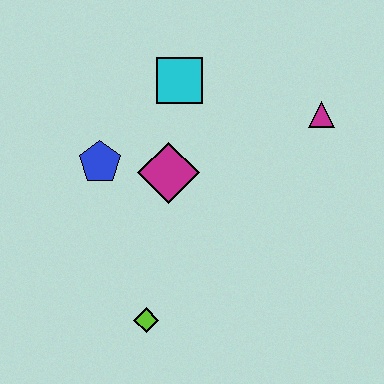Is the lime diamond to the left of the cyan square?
Yes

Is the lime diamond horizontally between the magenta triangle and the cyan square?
No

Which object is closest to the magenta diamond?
The blue pentagon is closest to the magenta diamond.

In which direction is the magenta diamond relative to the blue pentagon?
The magenta diamond is to the right of the blue pentagon.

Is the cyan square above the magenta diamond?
Yes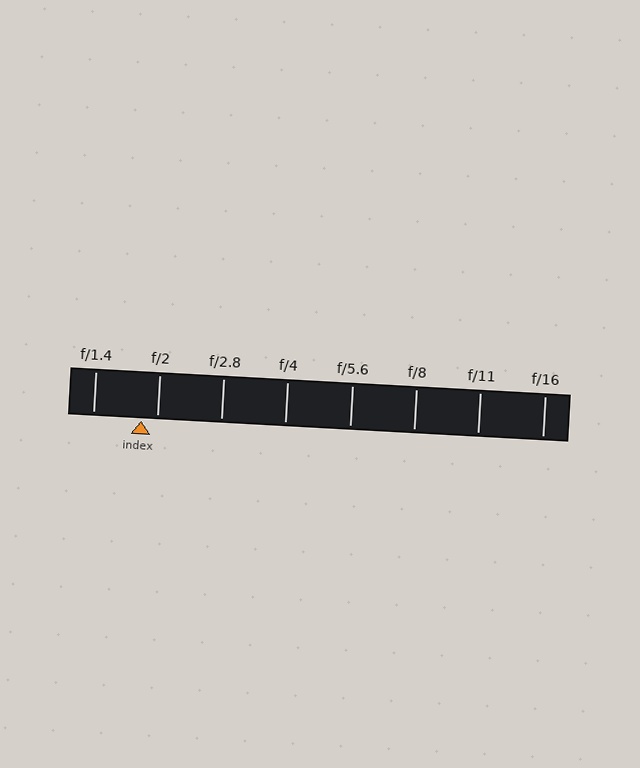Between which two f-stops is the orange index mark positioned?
The index mark is between f/1.4 and f/2.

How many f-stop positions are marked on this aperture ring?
There are 8 f-stop positions marked.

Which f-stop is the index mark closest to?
The index mark is closest to f/2.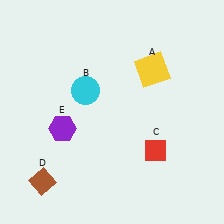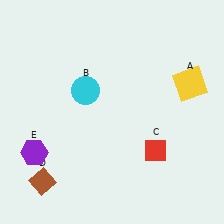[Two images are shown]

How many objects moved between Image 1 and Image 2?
2 objects moved between the two images.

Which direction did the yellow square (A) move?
The yellow square (A) moved right.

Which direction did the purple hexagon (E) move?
The purple hexagon (E) moved left.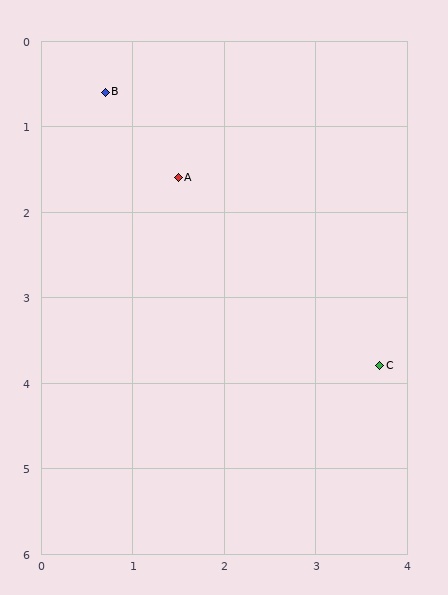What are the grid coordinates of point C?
Point C is at approximately (3.7, 3.8).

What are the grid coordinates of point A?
Point A is at approximately (1.5, 1.6).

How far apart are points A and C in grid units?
Points A and C are about 3.1 grid units apart.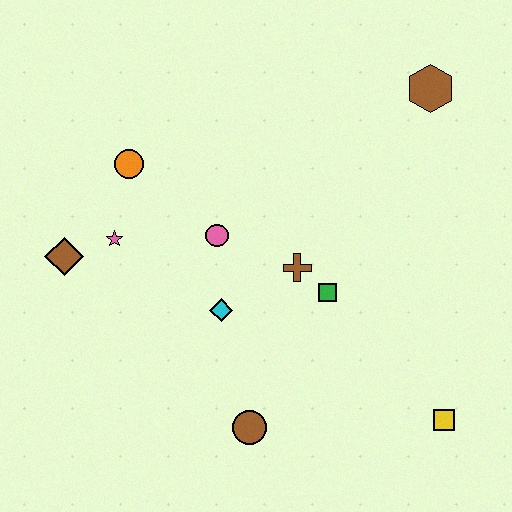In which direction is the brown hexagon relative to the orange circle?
The brown hexagon is to the right of the orange circle.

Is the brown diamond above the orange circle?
No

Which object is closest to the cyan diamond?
The pink circle is closest to the cyan diamond.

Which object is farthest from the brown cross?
The brown diamond is farthest from the brown cross.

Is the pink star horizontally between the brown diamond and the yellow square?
Yes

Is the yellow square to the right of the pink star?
Yes